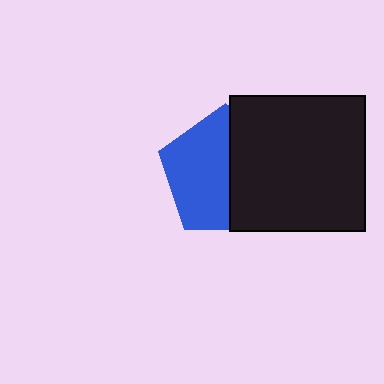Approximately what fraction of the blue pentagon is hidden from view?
Roughly 45% of the blue pentagon is hidden behind the black square.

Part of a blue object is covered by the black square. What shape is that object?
It is a pentagon.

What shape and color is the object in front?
The object in front is a black square.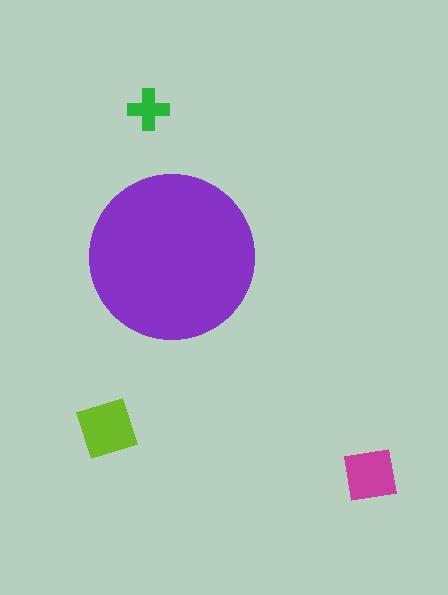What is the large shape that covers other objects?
A purple circle.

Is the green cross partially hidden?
No, the green cross is fully visible.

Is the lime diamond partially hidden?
No, the lime diamond is fully visible.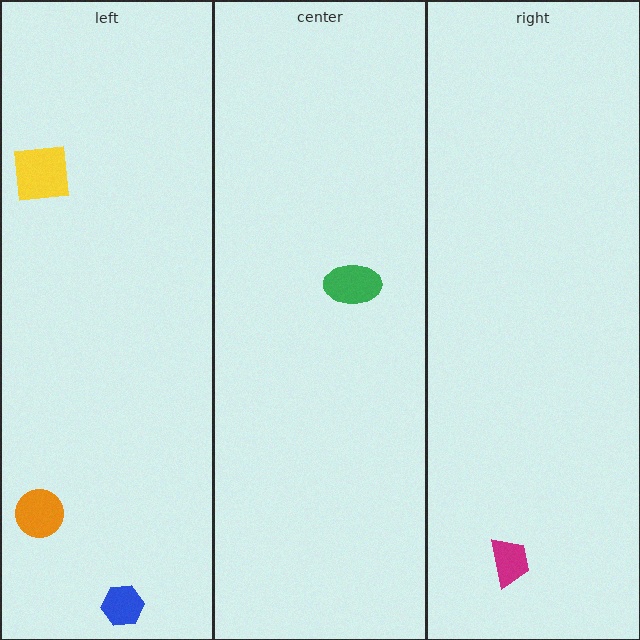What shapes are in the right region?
The magenta trapezoid.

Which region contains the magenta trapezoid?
The right region.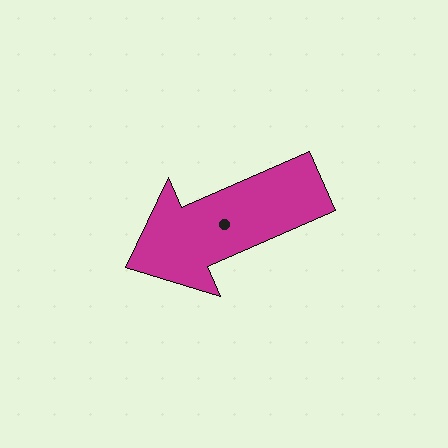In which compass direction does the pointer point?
Southwest.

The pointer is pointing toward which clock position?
Roughly 8 o'clock.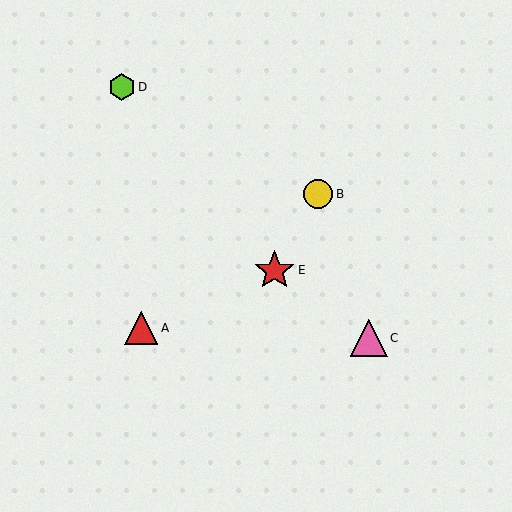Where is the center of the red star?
The center of the red star is at (275, 270).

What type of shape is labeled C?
Shape C is a pink triangle.